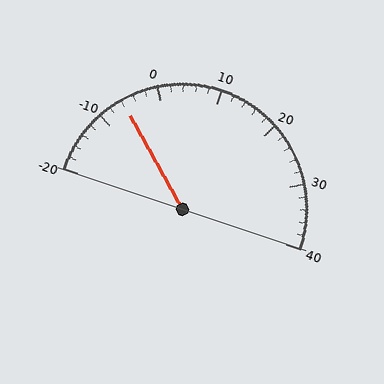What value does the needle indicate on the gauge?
The needle indicates approximately -6.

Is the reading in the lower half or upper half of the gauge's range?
The reading is in the lower half of the range (-20 to 40).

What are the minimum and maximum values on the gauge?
The gauge ranges from -20 to 40.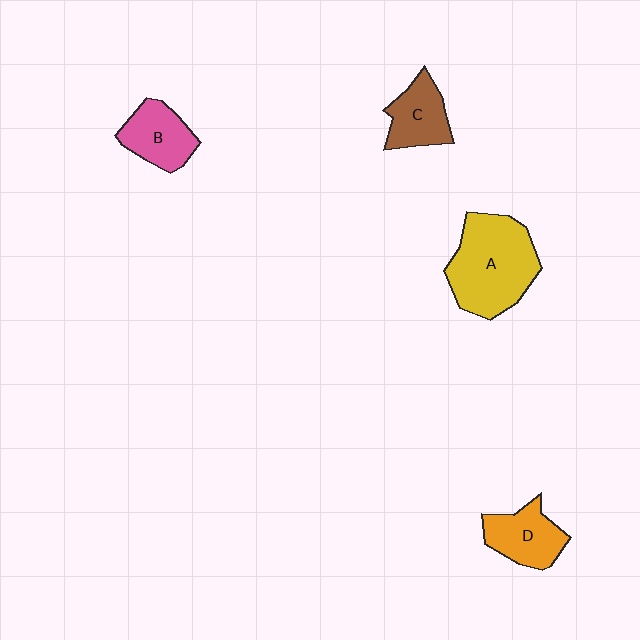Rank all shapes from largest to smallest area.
From largest to smallest: A (yellow), D (orange), B (pink), C (brown).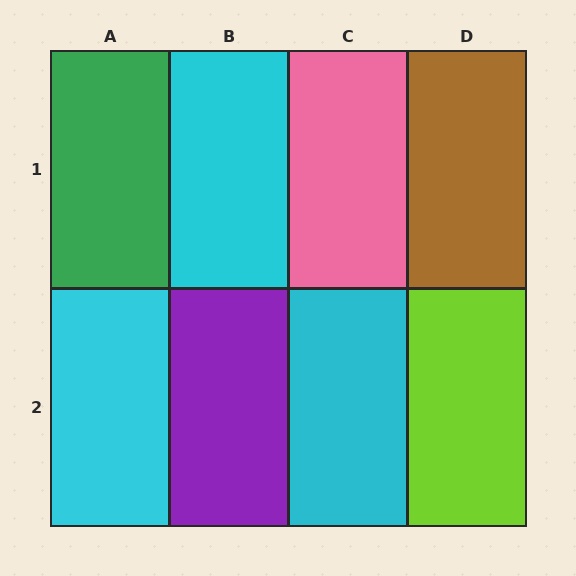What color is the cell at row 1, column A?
Green.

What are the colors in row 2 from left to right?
Cyan, purple, cyan, lime.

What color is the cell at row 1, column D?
Brown.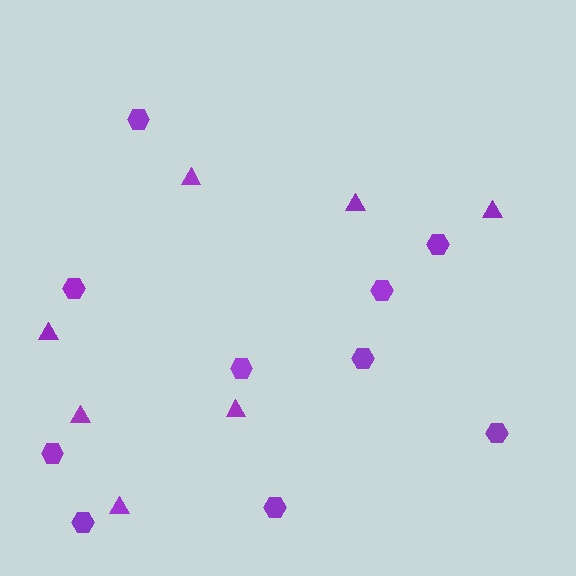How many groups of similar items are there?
There are 2 groups: one group of hexagons (10) and one group of triangles (7).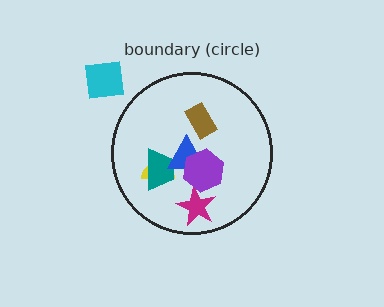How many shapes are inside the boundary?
6 inside, 1 outside.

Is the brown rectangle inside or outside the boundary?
Inside.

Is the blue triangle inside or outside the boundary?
Inside.